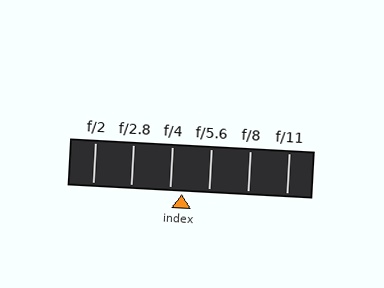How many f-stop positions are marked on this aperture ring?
There are 6 f-stop positions marked.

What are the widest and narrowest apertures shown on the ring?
The widest aperture shown is f/2 and the narrowest is f/11.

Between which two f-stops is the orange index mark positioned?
The index mark is between f/4 and f/5.6.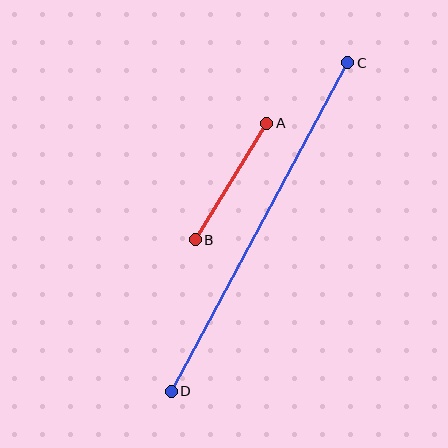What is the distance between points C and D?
The distance is approximately 373 pixels.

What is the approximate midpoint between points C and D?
The midpoint is at approximately (260, 227) pixels.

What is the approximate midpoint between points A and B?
The midpoint is at approximately (231, 182) pixels.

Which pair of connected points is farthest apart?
Points C and D are farthest apart.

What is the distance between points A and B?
The distance is approximately 136 pixels.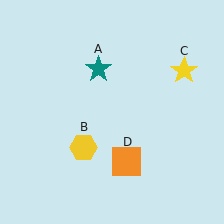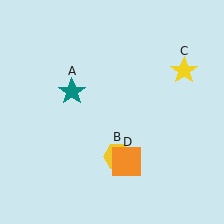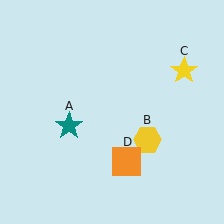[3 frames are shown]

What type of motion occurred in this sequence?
The teal star (object A), yellow hexagon (object B) rotated counterclockwise around the center of the scene.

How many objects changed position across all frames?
2 objects changed position: teal star (object A), yellow hexagon (object B).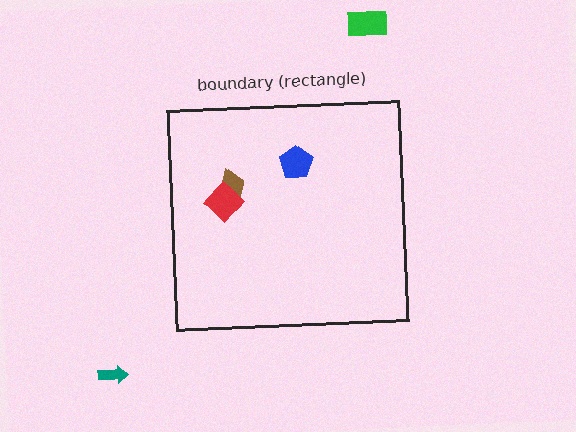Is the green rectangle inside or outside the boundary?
Outside.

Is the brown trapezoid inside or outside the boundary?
Inside.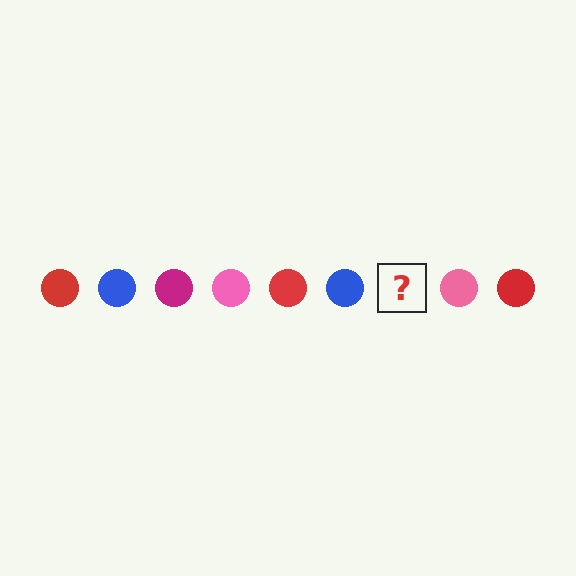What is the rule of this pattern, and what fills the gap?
The rule is that the pattern cycles through red, blue, magenta, pink circles. The gap should be filled with a magenta circle.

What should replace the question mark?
The question mark should be replaced with a magenta circle.